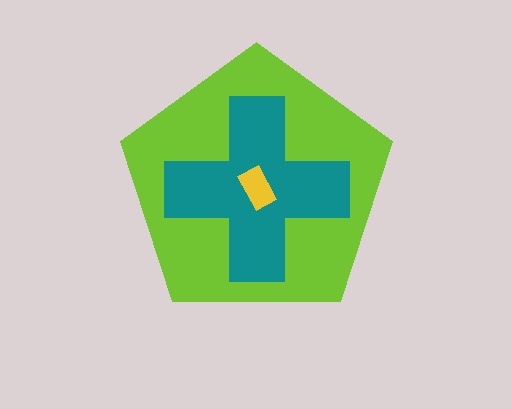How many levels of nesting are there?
3.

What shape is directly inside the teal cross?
The yellow rectangle.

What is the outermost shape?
The lime pentagon.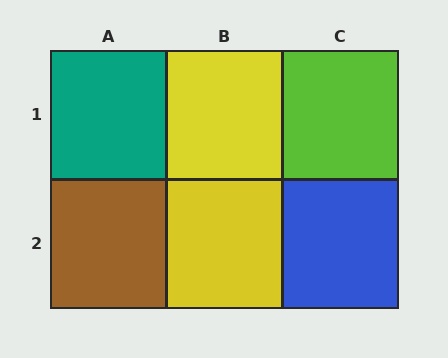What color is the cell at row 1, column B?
Yellow.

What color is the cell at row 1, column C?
Lime.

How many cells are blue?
1 cell is blue.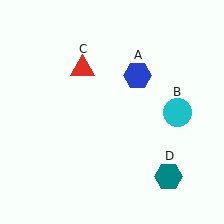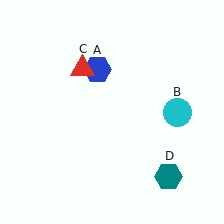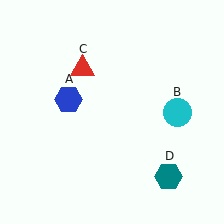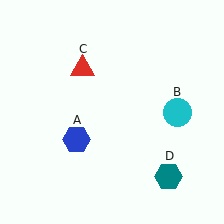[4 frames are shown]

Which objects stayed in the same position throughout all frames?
Cyan circle (object B) and red triangle (object C) and teal hexagon (object D) remained stationary.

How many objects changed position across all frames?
1 object changed position: blue hexagon (object A).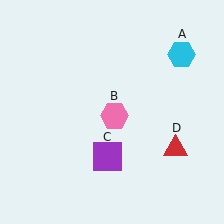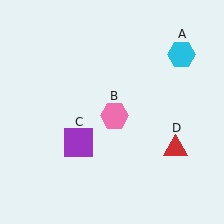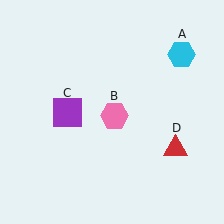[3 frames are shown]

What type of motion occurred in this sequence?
The purple square (object C) rotated clockwise around the center of the scene.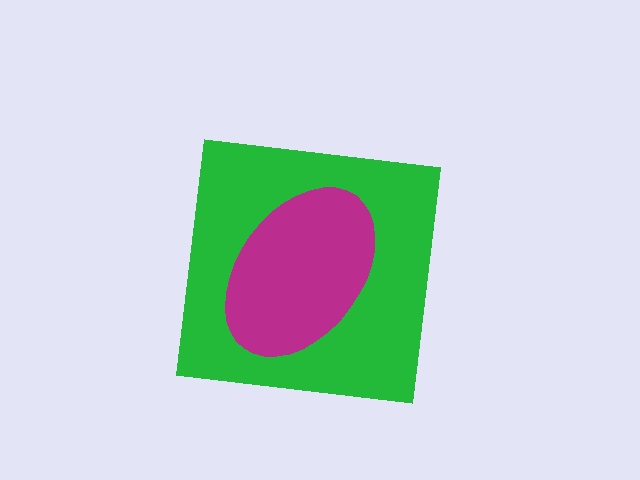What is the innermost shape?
The magenta ellipse.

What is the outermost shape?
The green square.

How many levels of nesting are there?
2.